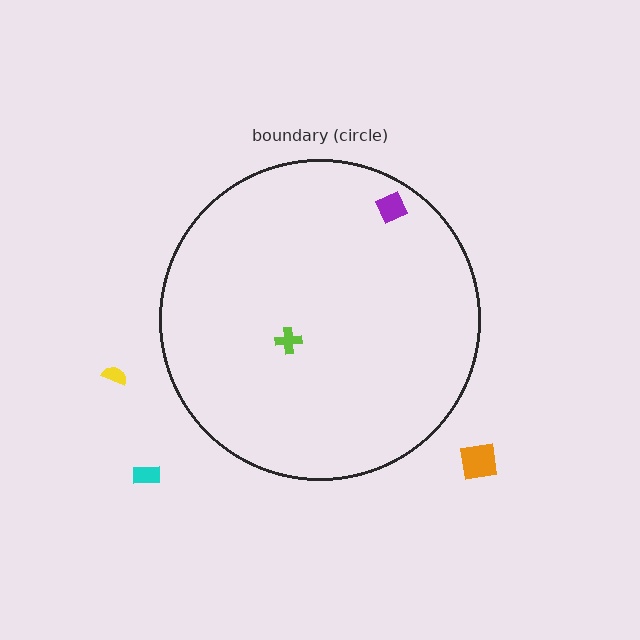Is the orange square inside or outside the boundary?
Outside.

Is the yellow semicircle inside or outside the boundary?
Outside.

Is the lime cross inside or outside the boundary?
Inside.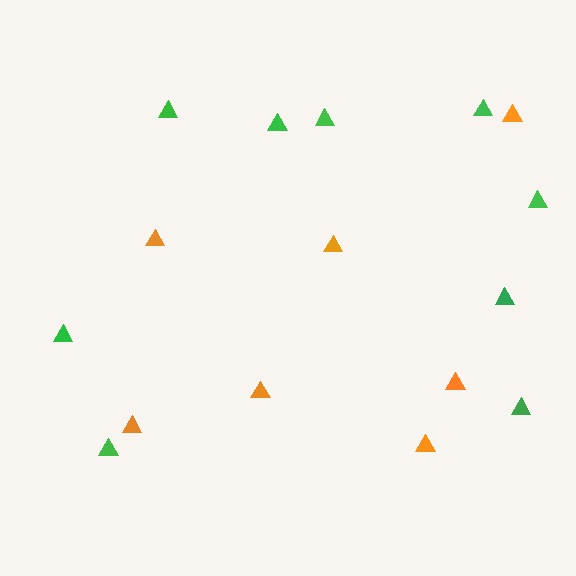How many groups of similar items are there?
There are 2 groups: one group of orange triangles (7) and one group of green triangles (9).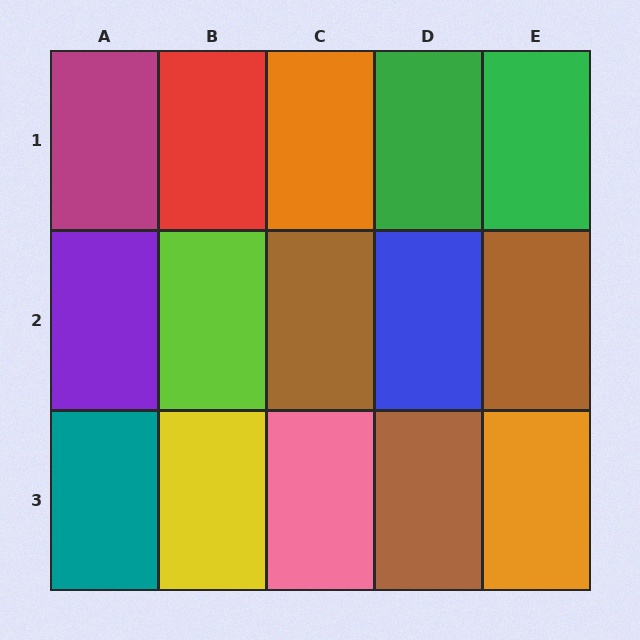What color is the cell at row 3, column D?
Brown.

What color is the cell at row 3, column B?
Yellow.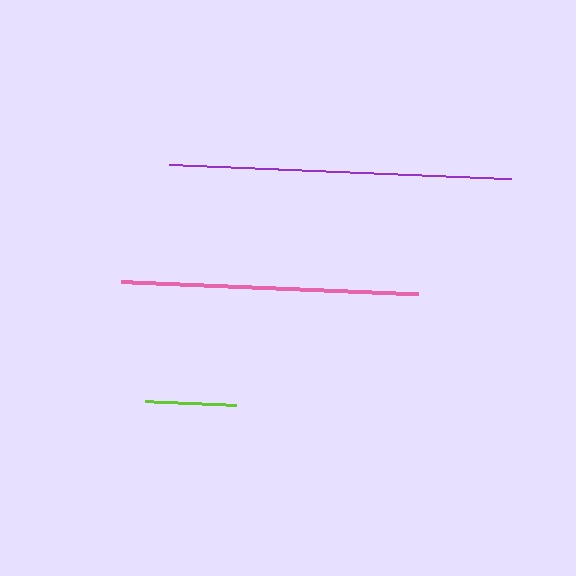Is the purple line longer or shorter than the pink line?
The purple line is longer than the pink line.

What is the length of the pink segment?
The pink segment is approximately 297 pixels long.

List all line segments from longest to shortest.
From longest to shortest: purple, pink, lime.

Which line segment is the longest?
The purple line is the longest at approximately 342 pixels.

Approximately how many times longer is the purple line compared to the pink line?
The purple line is approximately 1.1 times the length of the pink line.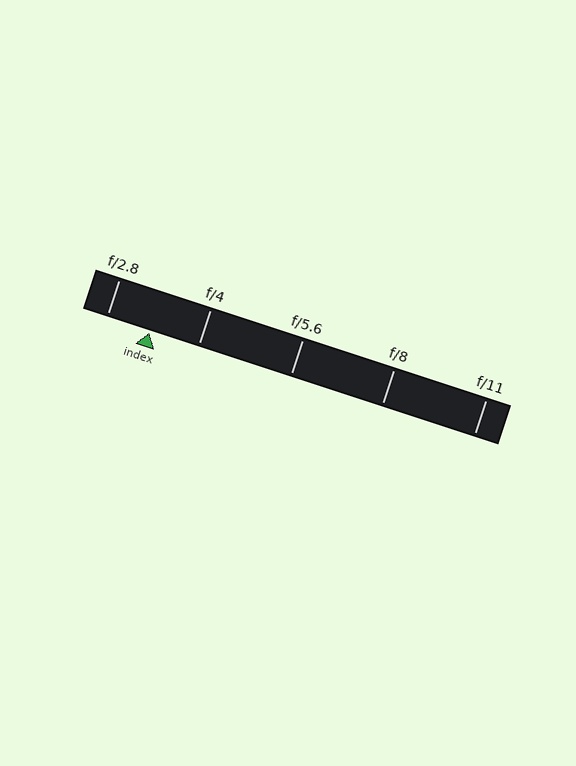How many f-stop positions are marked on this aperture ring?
There are 5 f-stop positions marked.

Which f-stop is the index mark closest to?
The index mark is closest to f/2.8.